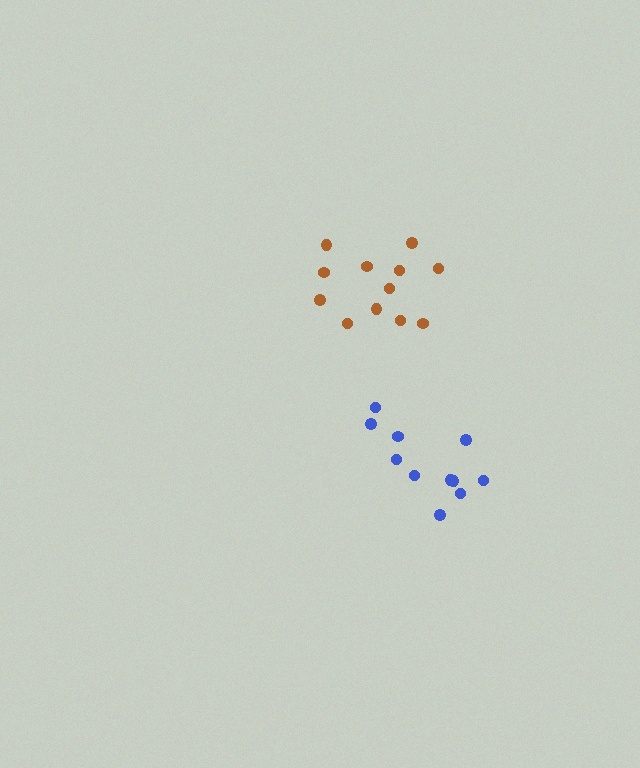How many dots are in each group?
Group 1: 12 dots, Group 2: 11 dots (23 total).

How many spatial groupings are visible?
There are 2 spatial groupings.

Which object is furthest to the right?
The blue cluster is rightmost.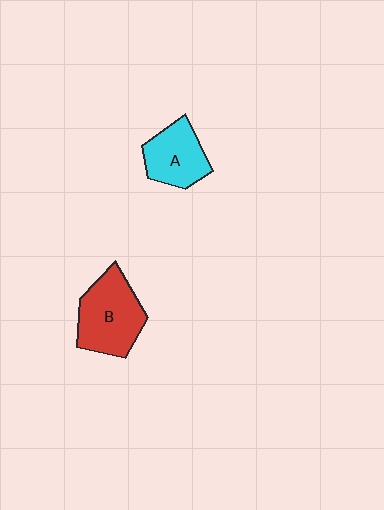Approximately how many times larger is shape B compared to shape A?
Approximately 1.4 times.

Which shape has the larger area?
Shape B (red).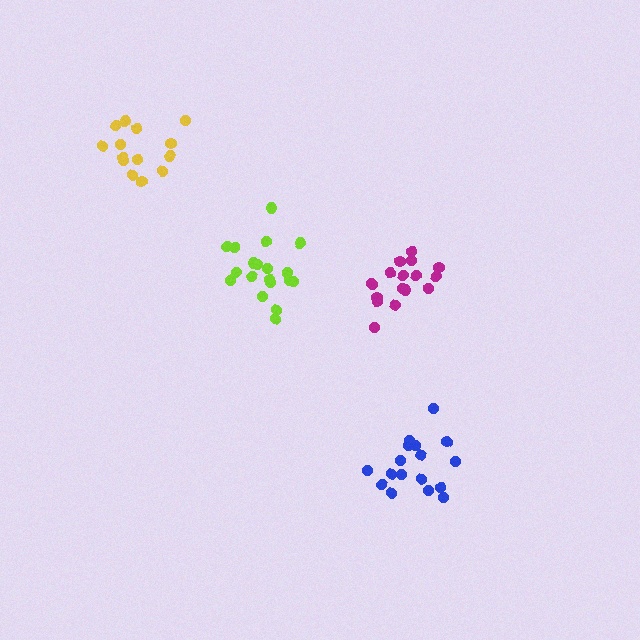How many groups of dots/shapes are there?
There are 4 groups.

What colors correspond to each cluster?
The clusters are colored: blue, magenta, lime, yellow.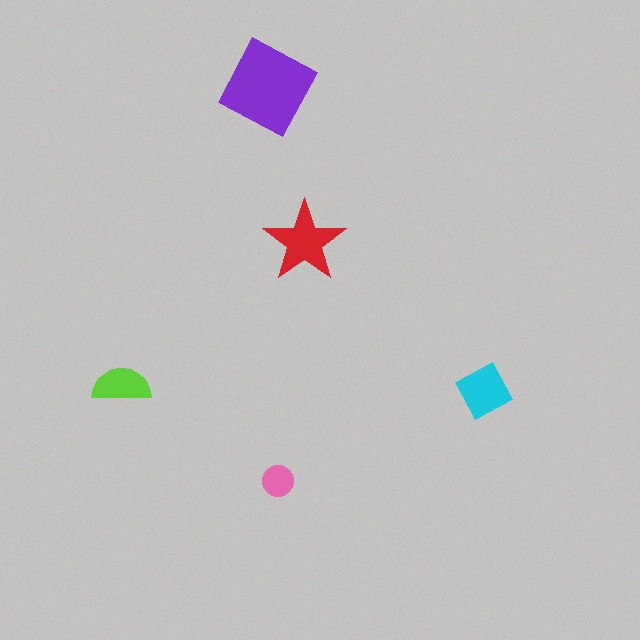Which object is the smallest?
The pink circle.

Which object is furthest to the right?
The cyan square is rightmost.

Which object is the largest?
The purple diamond.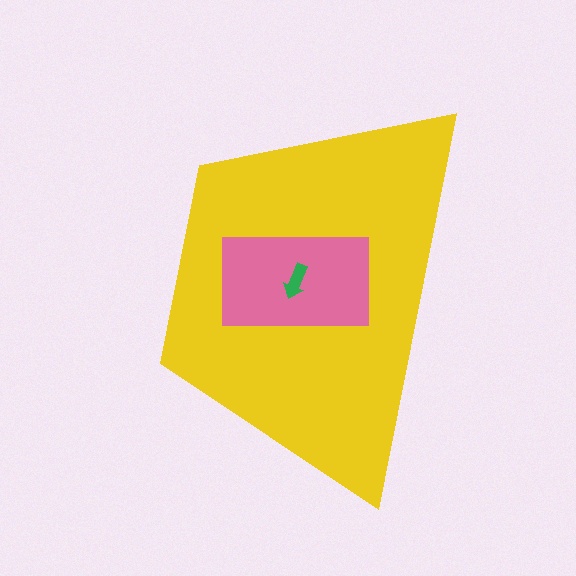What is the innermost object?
The green arrow.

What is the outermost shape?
The yellow trapezoid.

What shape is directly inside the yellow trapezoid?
The pink rectangle.